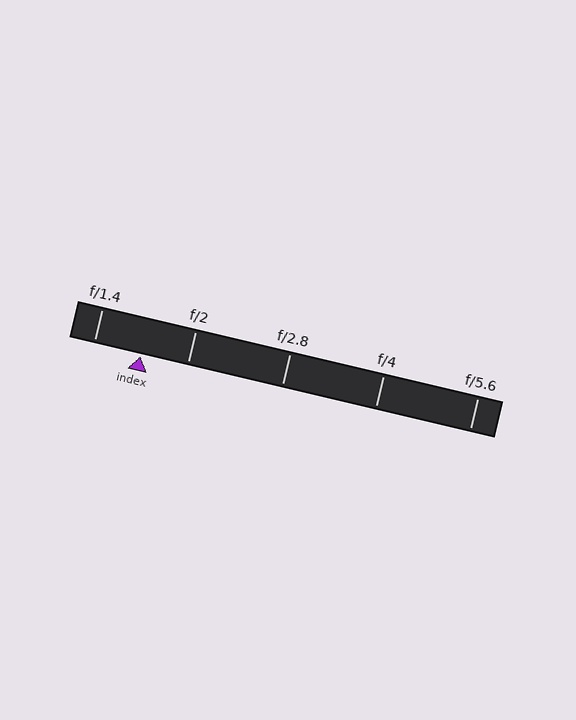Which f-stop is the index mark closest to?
The index mark is closest to f/2.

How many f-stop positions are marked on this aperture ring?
There are 5 f-stop positions marked.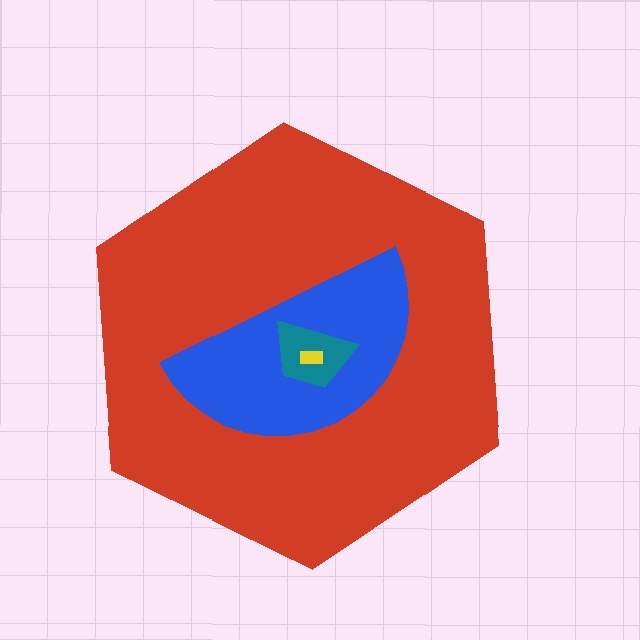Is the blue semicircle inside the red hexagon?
Yes.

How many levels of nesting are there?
4.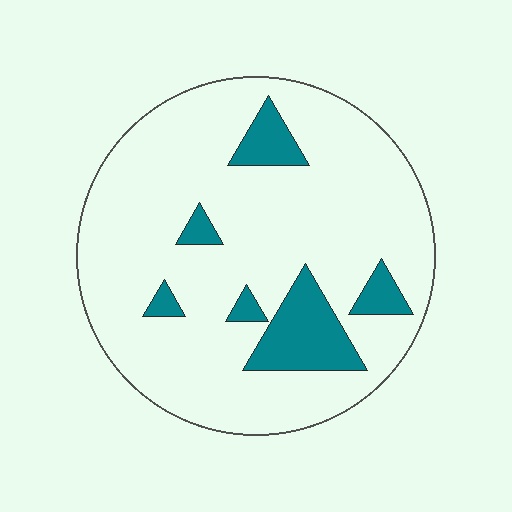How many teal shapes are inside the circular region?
6.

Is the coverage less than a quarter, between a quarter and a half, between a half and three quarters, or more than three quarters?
Less than a quarter.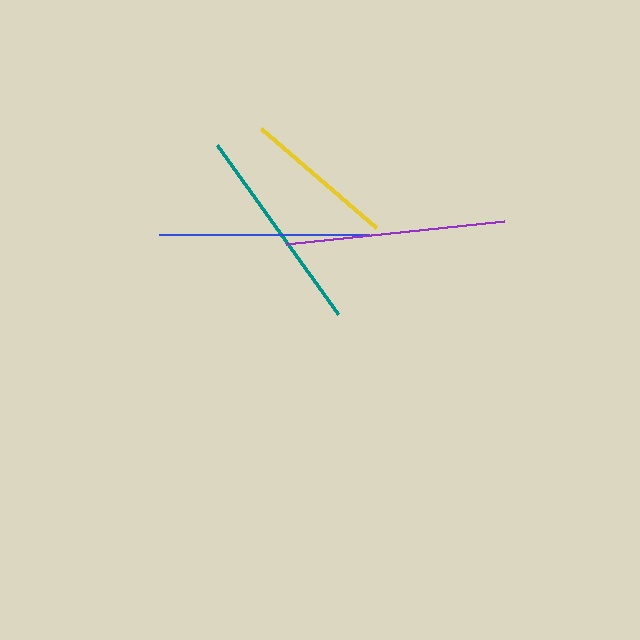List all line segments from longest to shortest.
From longest to shortest: purple, blue, teal, yellow.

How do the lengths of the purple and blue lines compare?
The purple and blue lines are approximately the same length.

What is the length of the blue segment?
The blue segment is approximately 211 pixels long.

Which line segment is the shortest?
The yellow line is the shortest at approximately 152 pixels.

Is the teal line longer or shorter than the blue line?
The blue line is longer than the teal line.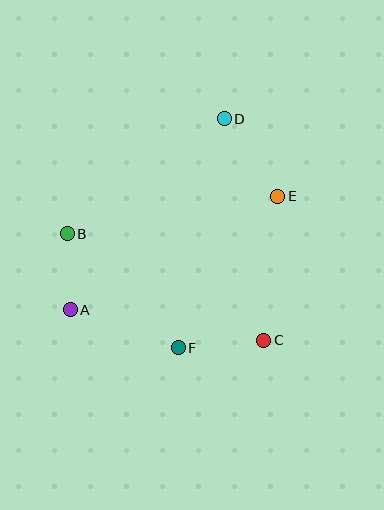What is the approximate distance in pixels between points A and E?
The distance between A and E is approximately 237 pixels.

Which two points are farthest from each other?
Points A and D are farthest from each other.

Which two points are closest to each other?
Points A and B are closest to each other.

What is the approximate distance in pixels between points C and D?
The distance between C and D is approximately 225 pixels.